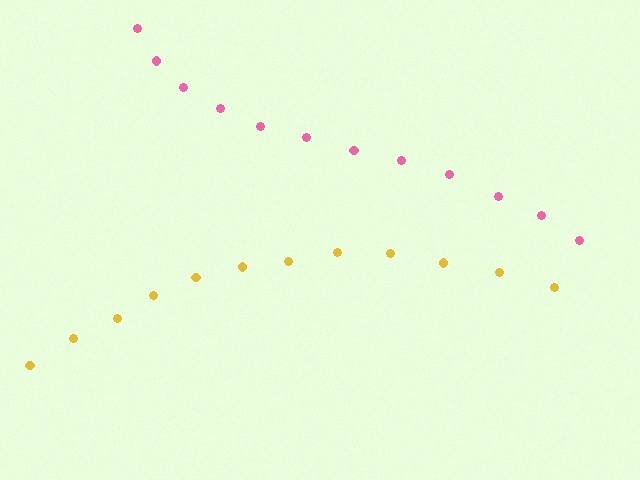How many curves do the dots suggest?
There are 2 distinct paths.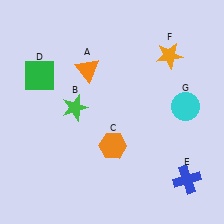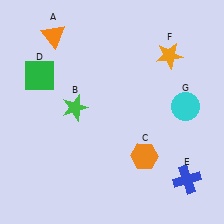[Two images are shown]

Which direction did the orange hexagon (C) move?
The orange hexagon (C) moved right.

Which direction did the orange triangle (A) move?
The orange triangle (A) moved up.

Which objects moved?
The objects that moved are: the orange triangle (A), the orange hexagon (C).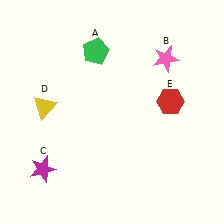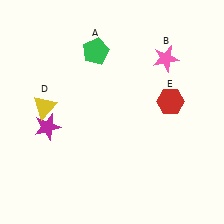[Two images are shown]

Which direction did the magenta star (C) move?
The magenta star (C) moved up.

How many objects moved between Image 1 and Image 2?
1 object moved between the two images.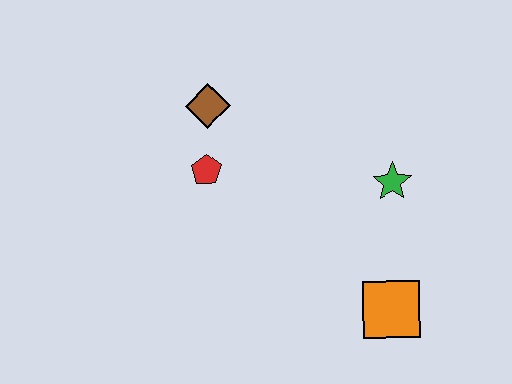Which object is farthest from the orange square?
The brown diamond is farthest from the orange square.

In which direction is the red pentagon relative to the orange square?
The red pentagon is to the left of the orange square.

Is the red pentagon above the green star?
Yes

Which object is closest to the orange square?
The green star is closest to the orange square.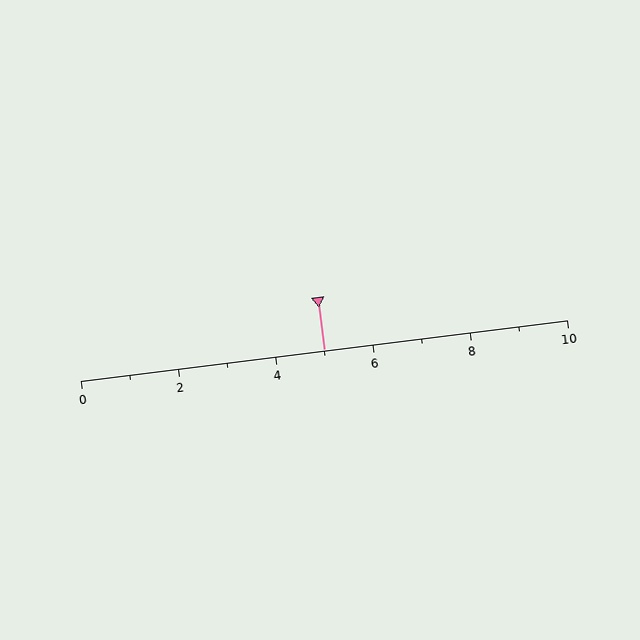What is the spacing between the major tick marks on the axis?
The major ticks are spaced 2 apart.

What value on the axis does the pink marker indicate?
The marker indicates approximately 5.